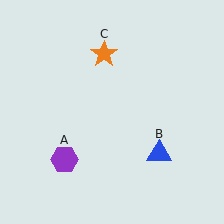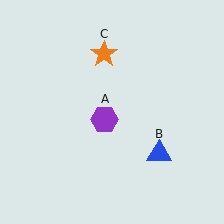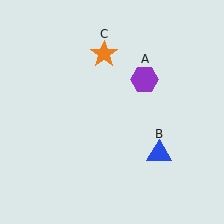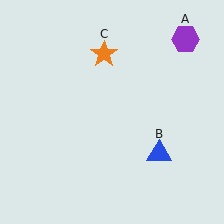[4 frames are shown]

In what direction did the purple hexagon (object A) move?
The purple hexagon (object A) moved up and to the right.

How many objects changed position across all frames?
1 object changed position: purple hexagon (object A).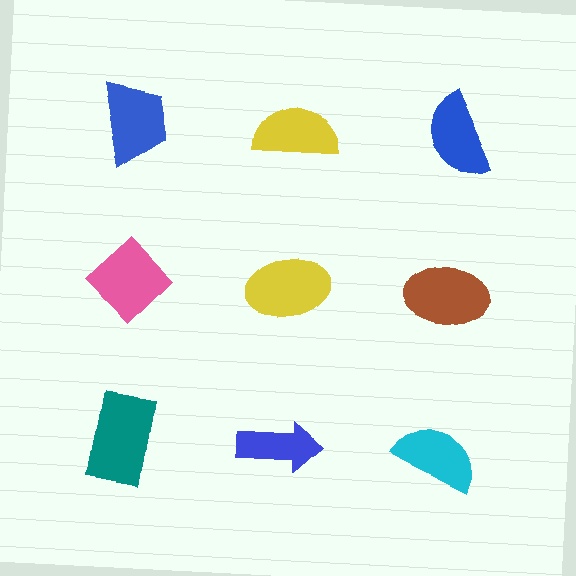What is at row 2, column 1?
A pink diamond.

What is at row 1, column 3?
A blue semicircle.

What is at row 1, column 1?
A blue trapezoid.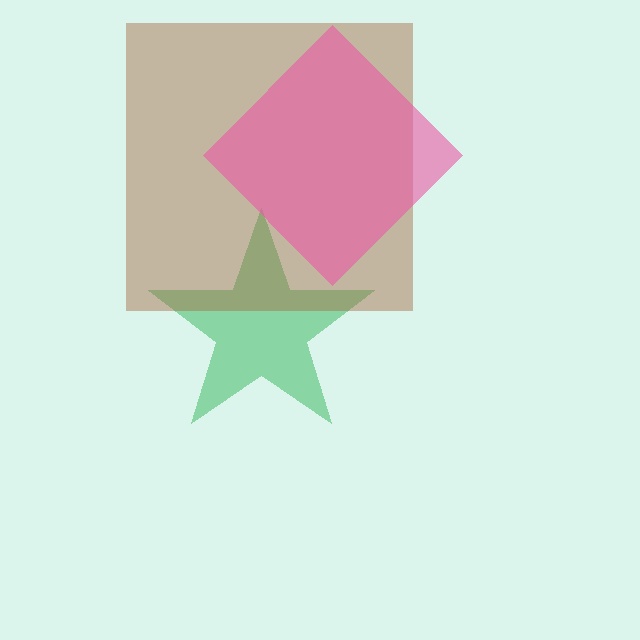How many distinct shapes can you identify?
There are 3 distinct shapes: a green star, a brown square, a pink diamond.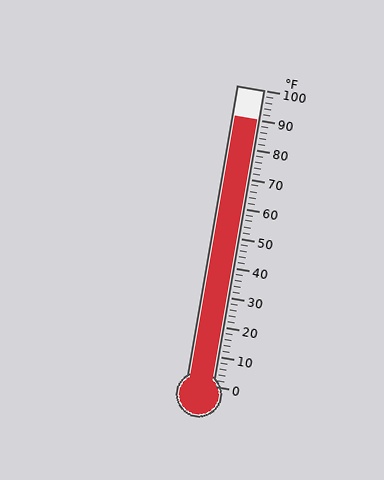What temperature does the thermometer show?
The thermometer shows approximately 90°F.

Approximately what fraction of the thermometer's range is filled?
The thermometer is filled to approximately 90% of its range.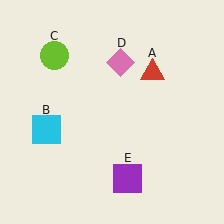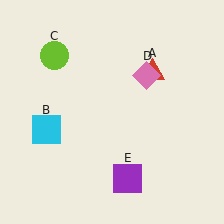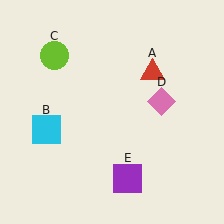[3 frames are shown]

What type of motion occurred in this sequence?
The pink diamond (object D) rotated clockwise around the center of the scene.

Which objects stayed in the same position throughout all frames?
Red triangle (object A) and cyan square (object B) and lime circle (object C) and purple square (object E) remained stationary.